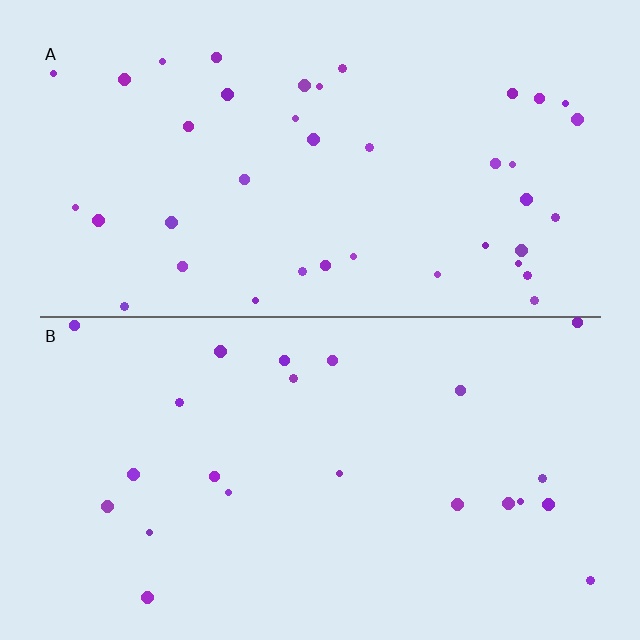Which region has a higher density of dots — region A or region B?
A (the top).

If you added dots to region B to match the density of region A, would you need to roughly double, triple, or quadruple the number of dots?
Approximately double.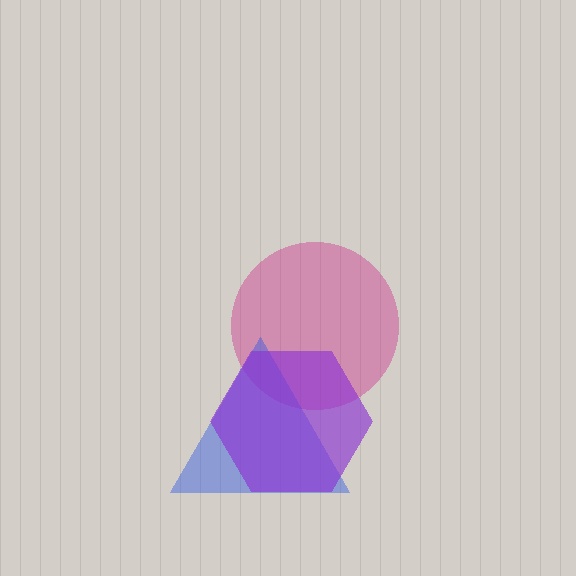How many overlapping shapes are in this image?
There are 3 overlapping shapes in the image.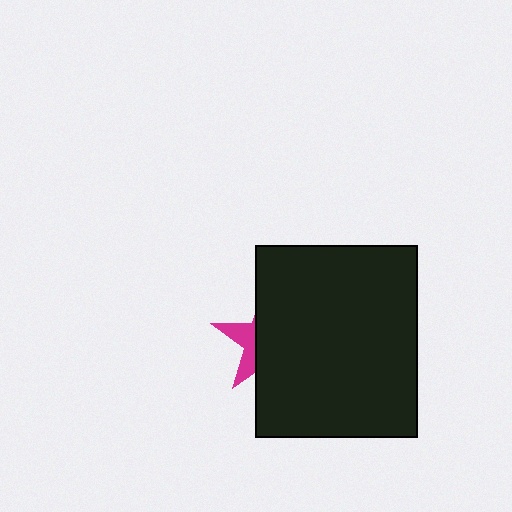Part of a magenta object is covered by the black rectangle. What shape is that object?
It is a star.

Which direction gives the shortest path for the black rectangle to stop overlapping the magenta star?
Moving right gives the shortest separation.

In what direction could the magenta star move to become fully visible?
The magenta star could move left. That would shift it out from behind the black rectangle entirely.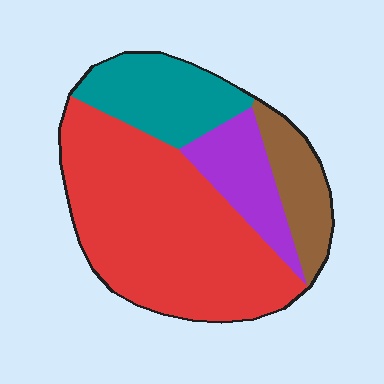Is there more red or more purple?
Red.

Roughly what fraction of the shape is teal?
Teal takes up about one fifth (1/5) of the shape.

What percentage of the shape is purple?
Purple takes up about one eighth (1/8) of the shape.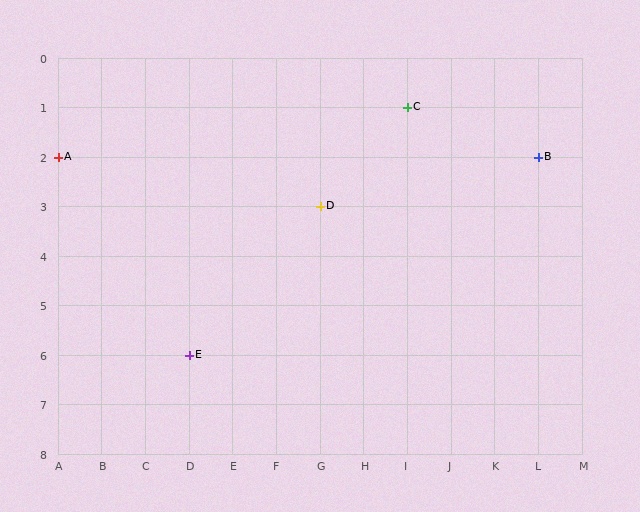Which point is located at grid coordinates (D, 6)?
Point E is at (D, 6).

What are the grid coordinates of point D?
Point D is at grid coordinates (G, 3).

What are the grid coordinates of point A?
Point A is at grid coordinates (A, 2).